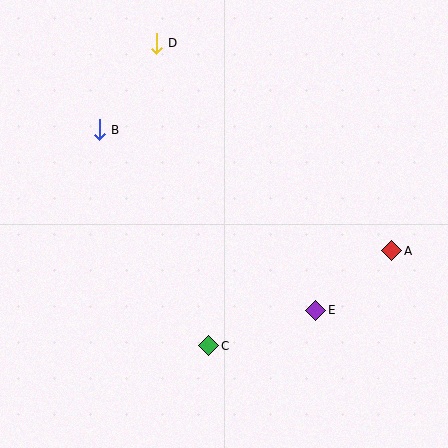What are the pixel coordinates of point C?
Point C is at (209, 346).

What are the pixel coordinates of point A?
Point A is at (392, 251).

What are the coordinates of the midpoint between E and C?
The midpoint between E and C is at (262, 328).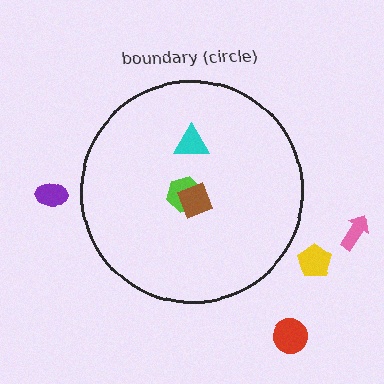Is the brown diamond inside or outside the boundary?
Inside.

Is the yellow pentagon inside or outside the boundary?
Outside.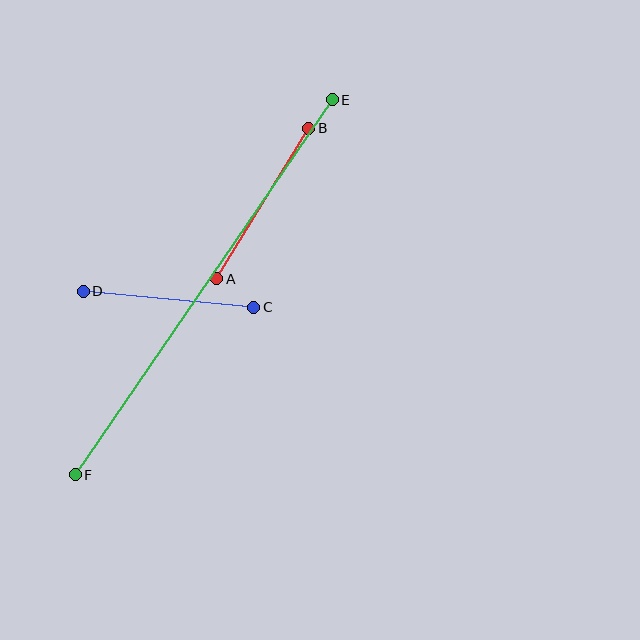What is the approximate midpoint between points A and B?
The midpoint is at approximately (263, 203) pixels.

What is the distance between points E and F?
The distance is approximately 455 pixels.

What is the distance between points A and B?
The distance is approximately 176 pixels.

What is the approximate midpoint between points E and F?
The midpoint is at approximately (204, 287) pixels.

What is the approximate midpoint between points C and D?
The midpoint is at approximately (169, 299) pixels.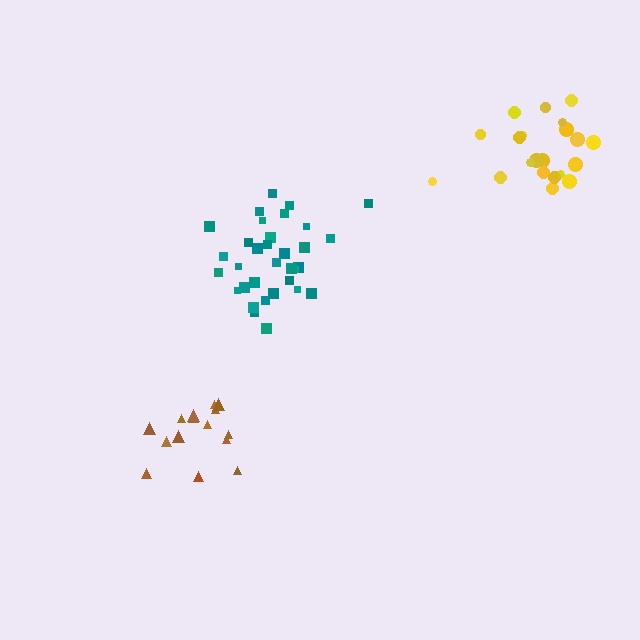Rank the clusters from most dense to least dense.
teal, brown, yellow.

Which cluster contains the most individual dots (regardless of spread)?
Teal (34).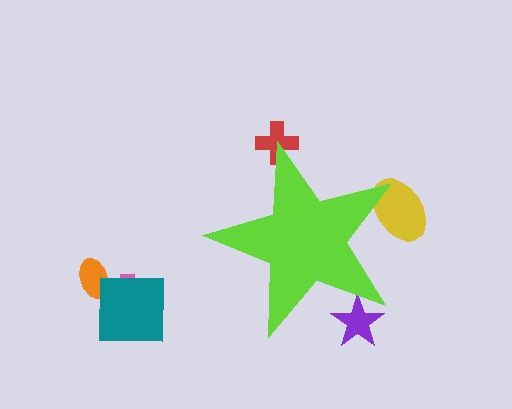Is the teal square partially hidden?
No, the teal square is fully visible.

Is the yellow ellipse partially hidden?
Yes, the yellow ellipse is partially hidden behind the lime star.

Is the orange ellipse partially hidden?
No, the orange ellipse is fully visible.